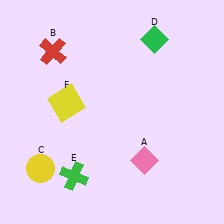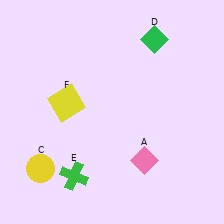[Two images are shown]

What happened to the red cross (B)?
The red cross (B) was removed in Image 2. It was in the top-left area of Image 1.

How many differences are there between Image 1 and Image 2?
There is 1 difference between the two images.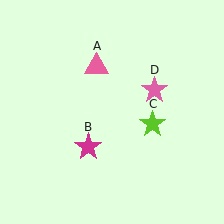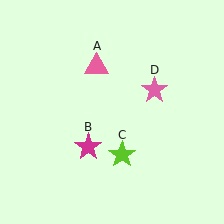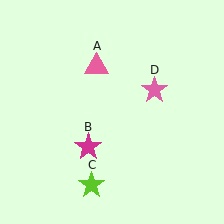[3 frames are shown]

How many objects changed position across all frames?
1 object changed position: lime star (object C).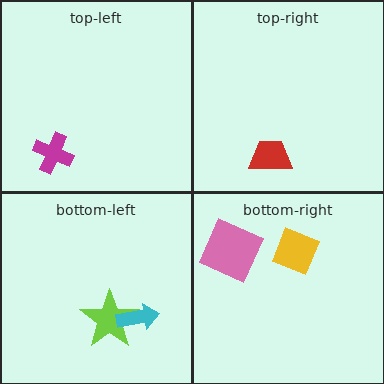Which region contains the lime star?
The bottom-left region.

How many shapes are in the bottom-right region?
2.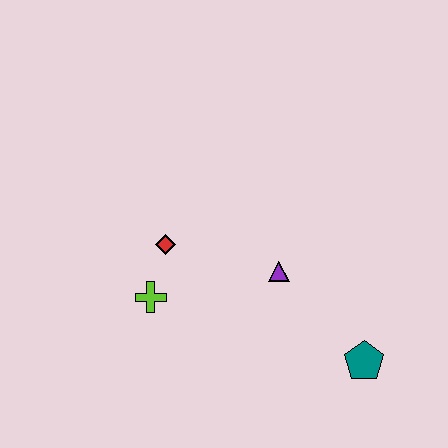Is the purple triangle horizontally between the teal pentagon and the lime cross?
Yes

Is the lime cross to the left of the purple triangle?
Yes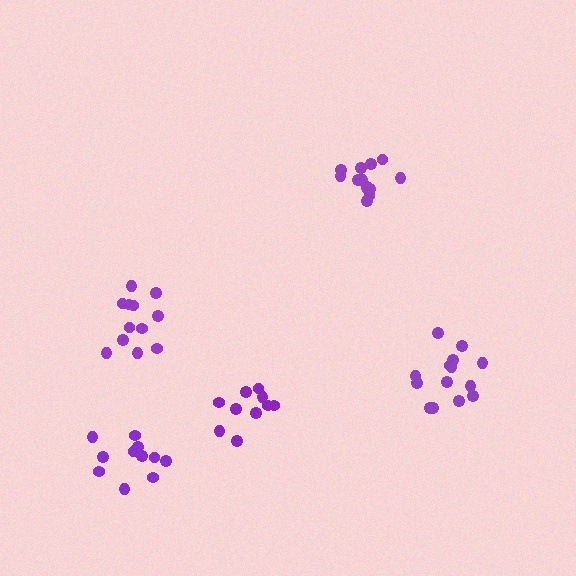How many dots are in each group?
Group 1: 14 dots, Group 2: 10 dots, Group 3: 11 dots, Group 4: 12 dots, Group 5: 14 dots (61 total).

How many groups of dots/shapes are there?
There are 5 groups.